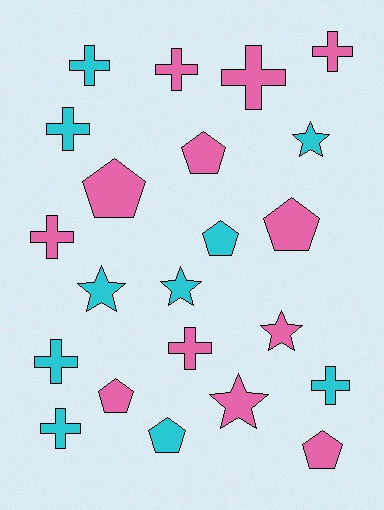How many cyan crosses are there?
There are 5 cyan crosses.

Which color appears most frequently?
Pink, with 12 objects.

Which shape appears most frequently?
Cross, with 10 objects.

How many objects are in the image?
There are 22 objects.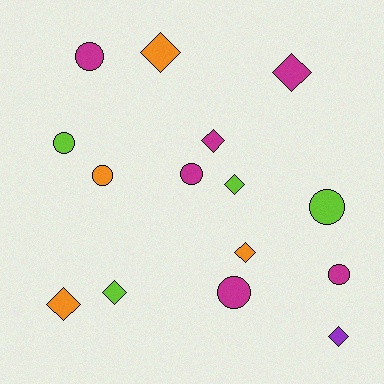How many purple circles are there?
There are no purple circles.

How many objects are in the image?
There are 15 objects.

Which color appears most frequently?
Magenta, with 6 objects.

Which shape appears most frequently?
Diamond, with 8 objects.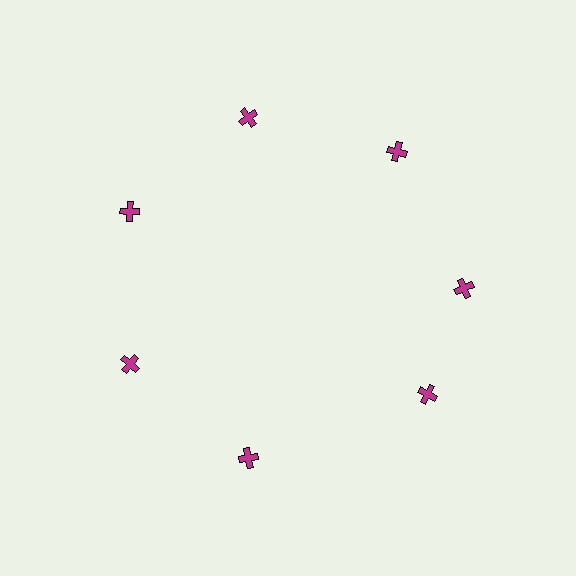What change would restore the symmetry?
The symmetry would be restored by rotating it back into even spacing with its neighbors so that all 7 crosses sit at equal angles and equal distance from the center.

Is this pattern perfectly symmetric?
No. The 7 magenta crosses are arranged in a ring, but one element near the 5 o'clock position is rotated out of alignment along the ring, breaking the 7-fold rotational symmetry.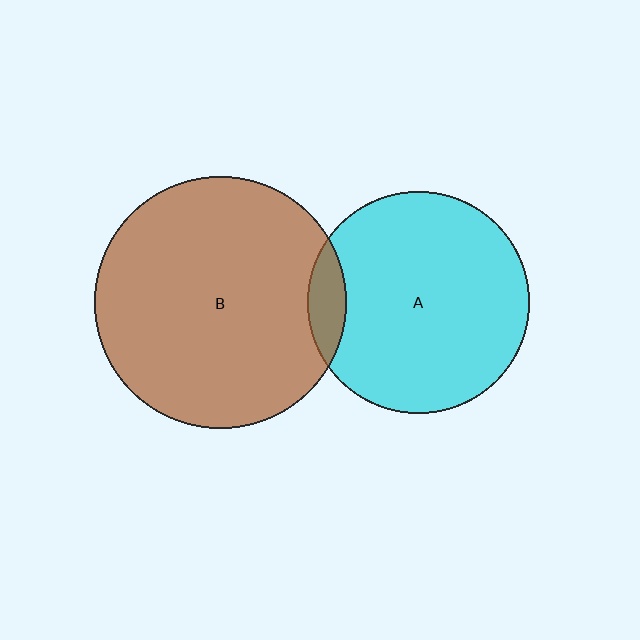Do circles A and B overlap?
Yes.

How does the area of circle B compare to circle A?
Approximately 1.3 times.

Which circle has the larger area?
Circle B (brown).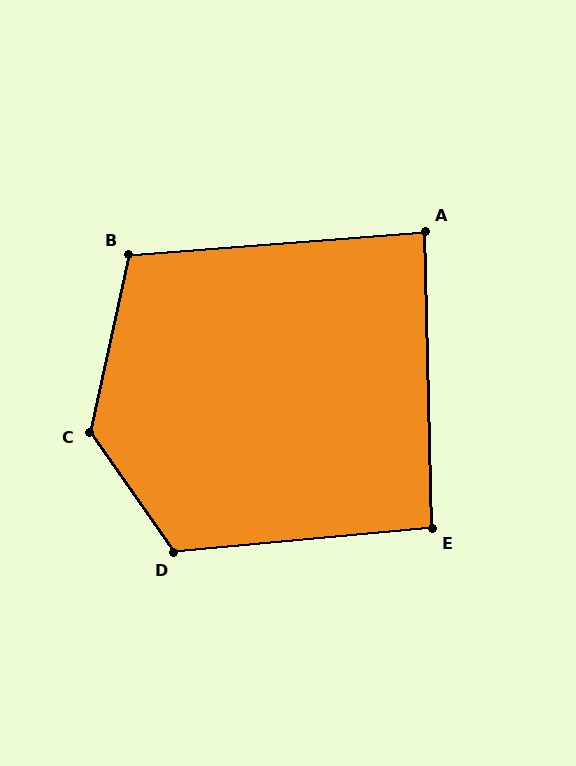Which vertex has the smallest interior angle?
A, at approximately 87 degrees.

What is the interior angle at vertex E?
Approximately 94 degrees (approximately right).